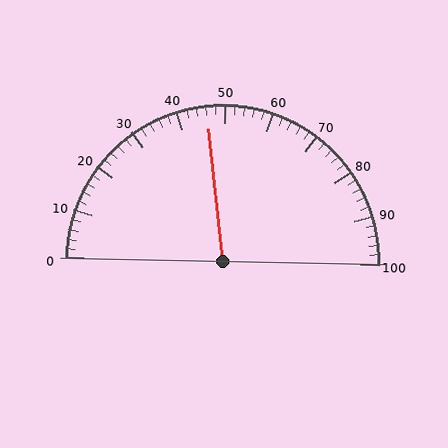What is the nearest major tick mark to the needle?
The nearest major tick mark is 50.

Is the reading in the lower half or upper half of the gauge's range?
The reading is in the lower half of the range (0 to 100).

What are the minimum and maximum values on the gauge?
The gauge ranges from 0 to 100.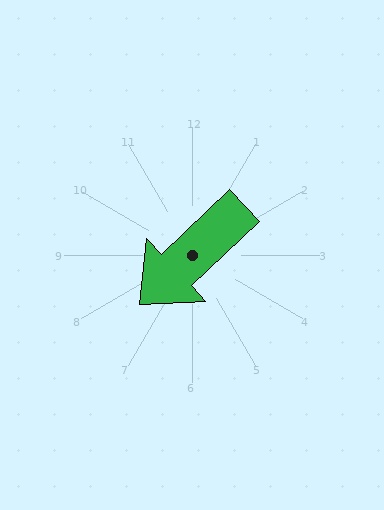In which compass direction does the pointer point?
Southwest.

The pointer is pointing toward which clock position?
Roughly 8 o'clock.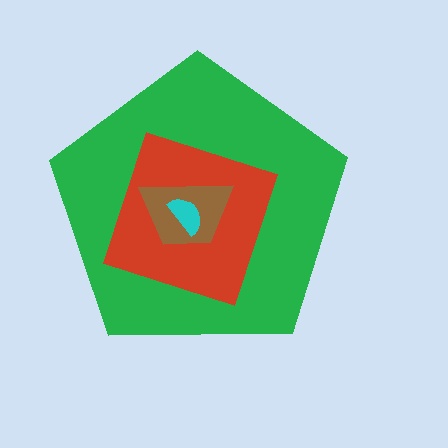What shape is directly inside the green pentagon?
The red diamond.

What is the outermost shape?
The green pentagon.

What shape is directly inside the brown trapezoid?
The cyan semicircle.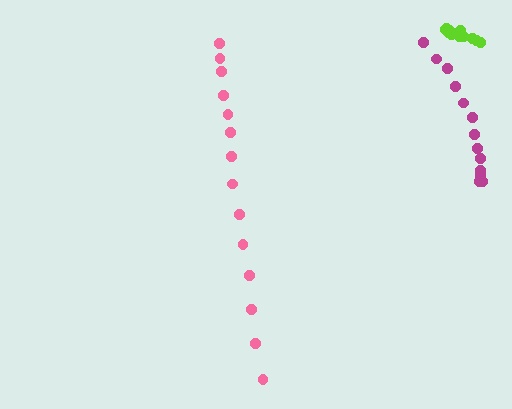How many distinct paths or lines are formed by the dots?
There are 3 distinct paths.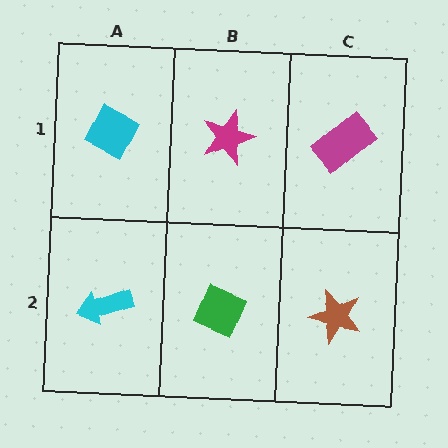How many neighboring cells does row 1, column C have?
2.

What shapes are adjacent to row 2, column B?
A magenta star (row 1, column B), a cyan arrow (row 2, column A), a brown star (row 2, column C).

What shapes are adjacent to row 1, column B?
A green diamond (row 2, column B), a cyan diamond (row 1, column A), a magenta rectangle (row 1, column C).